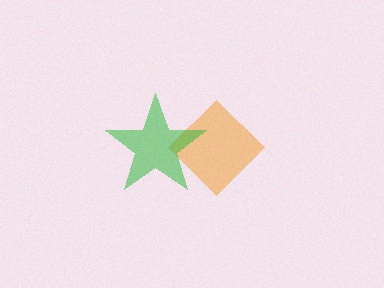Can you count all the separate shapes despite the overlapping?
Yes, there are 2 separate shapes.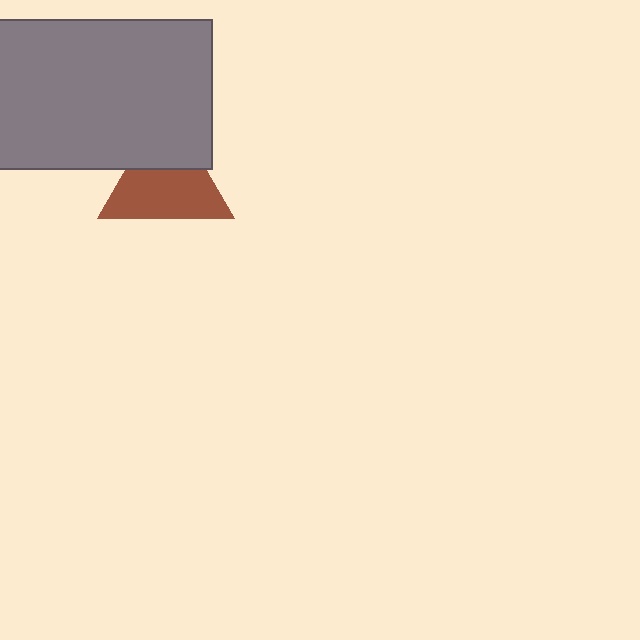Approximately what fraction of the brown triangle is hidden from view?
Roughly 34% of the brown triangle is hidden behind the gray rectangle.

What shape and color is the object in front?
The object in front is a gray rectangle.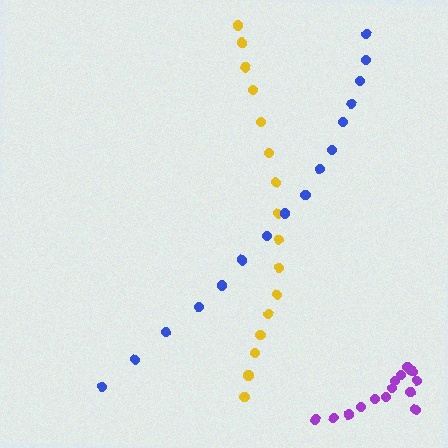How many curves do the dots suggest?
There are 3 distinct paths.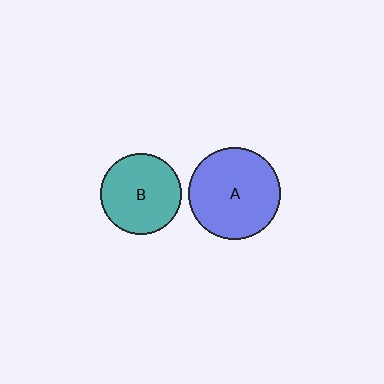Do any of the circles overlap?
No, none of the circles overlap.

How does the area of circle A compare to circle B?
Approximately 1.3 times.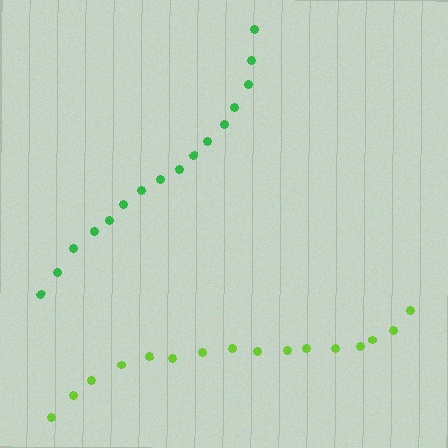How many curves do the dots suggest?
There are 2 distinct paths.